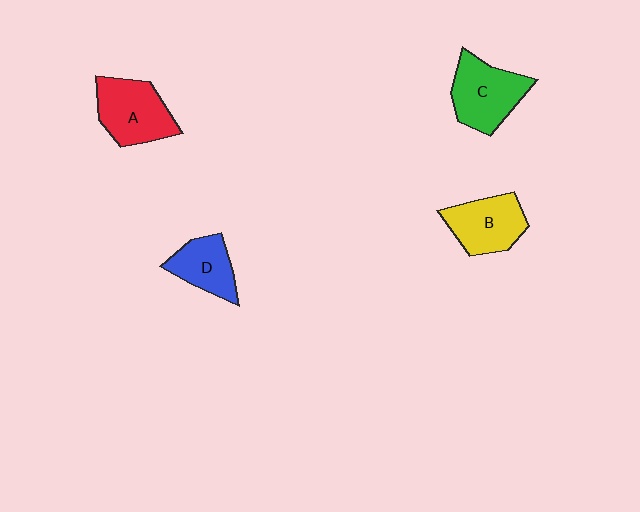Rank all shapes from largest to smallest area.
From largest to smallest: C (green), A (red), B (yellow), D (blue).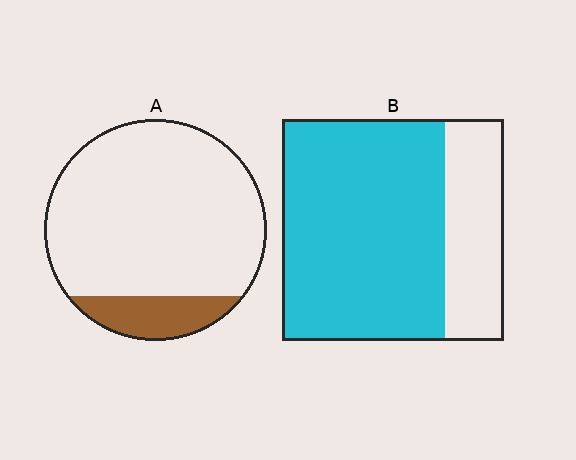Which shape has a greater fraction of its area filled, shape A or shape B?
Shape B.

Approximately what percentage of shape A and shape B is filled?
A is approximately 15% and B is approximately 75%.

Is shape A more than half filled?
No.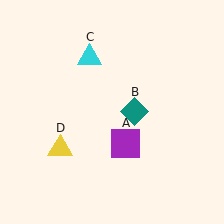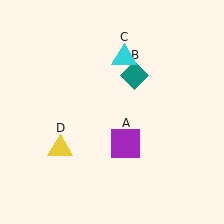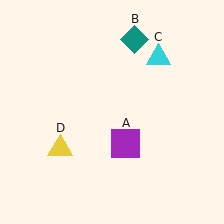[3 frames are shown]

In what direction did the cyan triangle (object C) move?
The cyan triangle (object C) moved right.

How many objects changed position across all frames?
2 objects changed position: teal diamond (object B), cyan triangle (object C).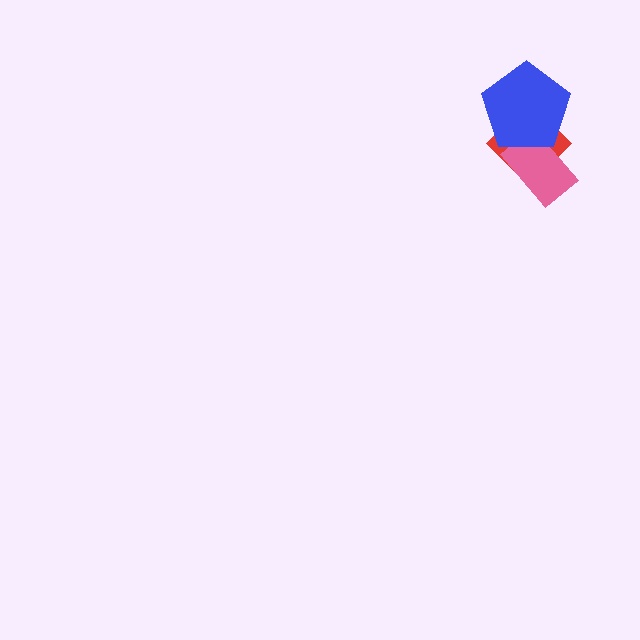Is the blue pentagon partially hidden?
No, no other shape covers it.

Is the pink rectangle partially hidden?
Yes, it is partially covered by another shape.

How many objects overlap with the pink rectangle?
2 objects overlap with the pink rectangle.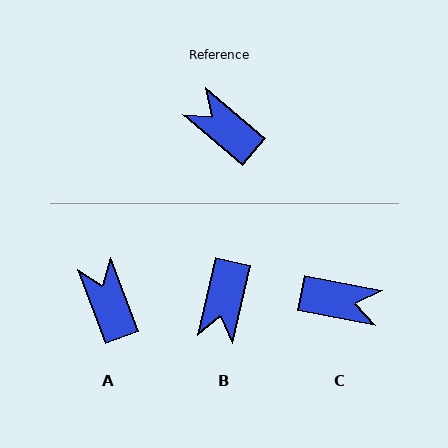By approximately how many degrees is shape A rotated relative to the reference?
Approximately 28 degrees clockwise.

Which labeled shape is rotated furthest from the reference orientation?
C, about 151 degrees away.